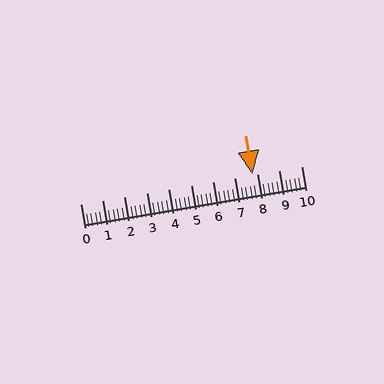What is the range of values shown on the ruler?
The ruler shows values from 0 to 10.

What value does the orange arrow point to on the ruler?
The orange arrow points to approximately 7.8.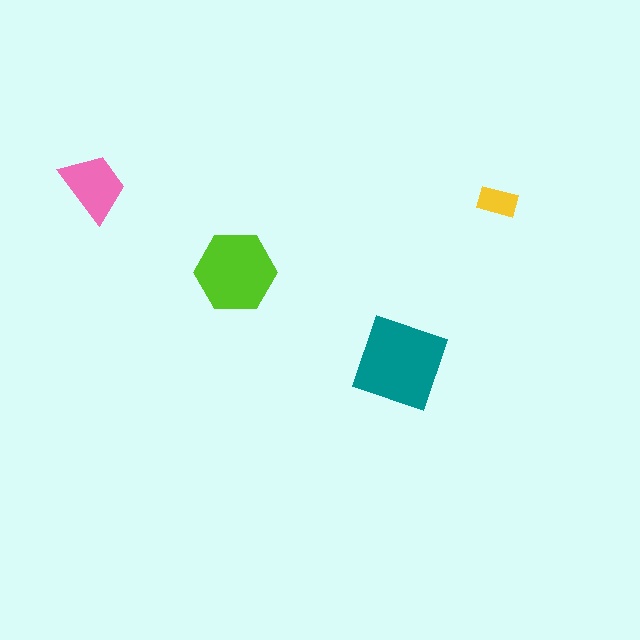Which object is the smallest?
The yellow rectangle.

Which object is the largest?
The teal square.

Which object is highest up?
The pink trapezoid is topmost.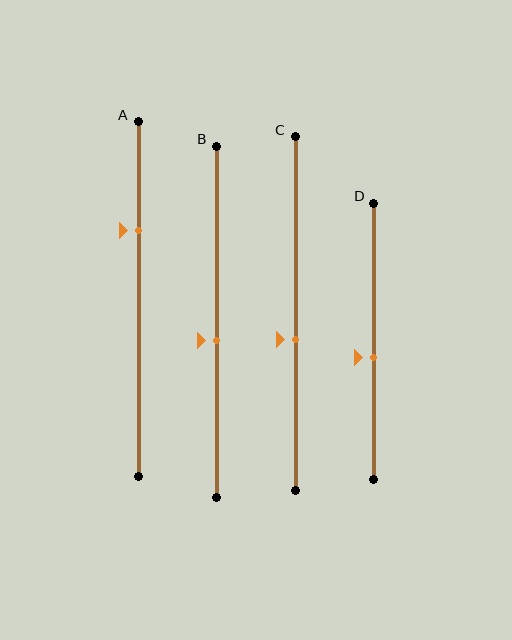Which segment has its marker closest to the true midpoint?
Segment B has its marker closest to the true midpoint.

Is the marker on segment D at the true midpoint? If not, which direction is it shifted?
No, the marker on segment D is shifted downward by about 6% of the segment length.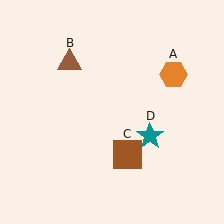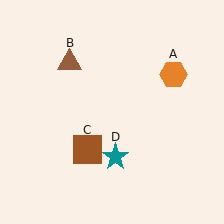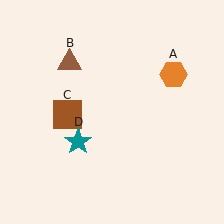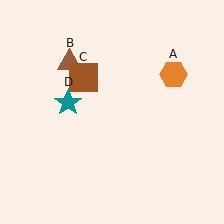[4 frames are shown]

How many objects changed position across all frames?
2 objects changed position: brown square (object C), teal star (object D).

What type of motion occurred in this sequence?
The brown square (object C), teal star (object D) rotated clockwise around the center of the scene.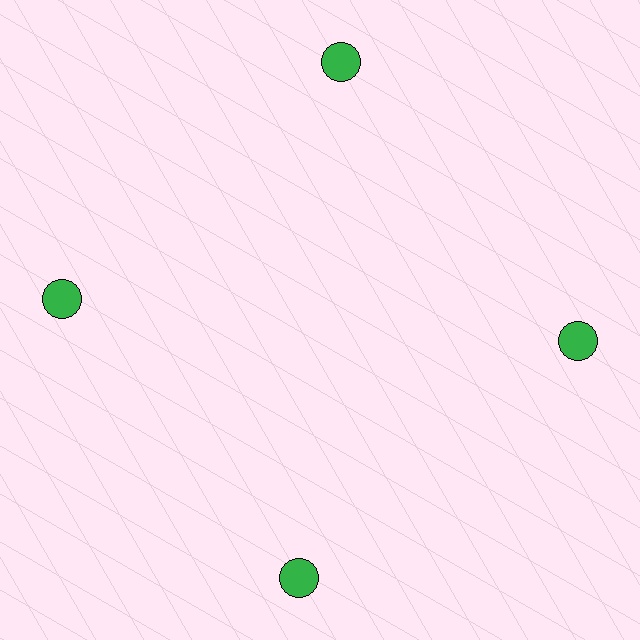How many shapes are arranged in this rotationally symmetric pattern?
There are 4 shapes, arranged in 4 groups of 1.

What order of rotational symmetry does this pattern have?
This pattern has 4-fold rotational symmetry.